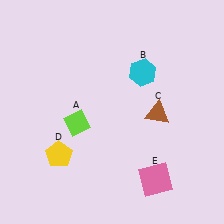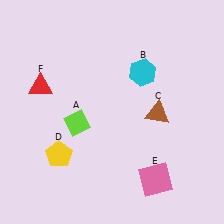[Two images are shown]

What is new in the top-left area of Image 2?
A red triangle (F) was added in the top-left area of Image 2.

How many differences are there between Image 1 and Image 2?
There is 1 difference between the two images.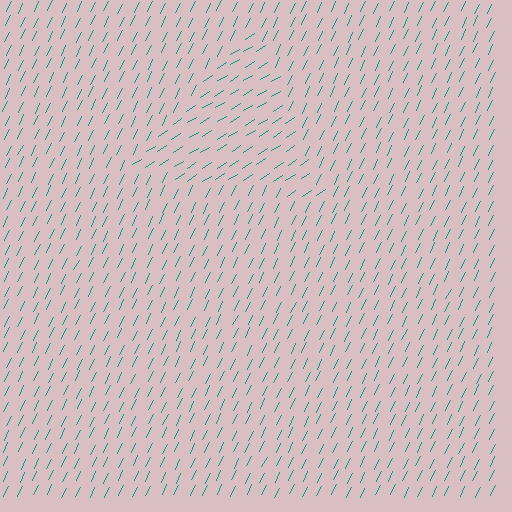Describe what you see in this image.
The image is filled with small teal line segments. A triangle region in the image has lines oriented differently from the surrounding lines, creating a visible texture boundary.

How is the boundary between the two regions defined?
The boundary is defined purely by a change in line orientation (approximately 32 degrees difference). All lines are the same color and thickness.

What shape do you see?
I see a triangle.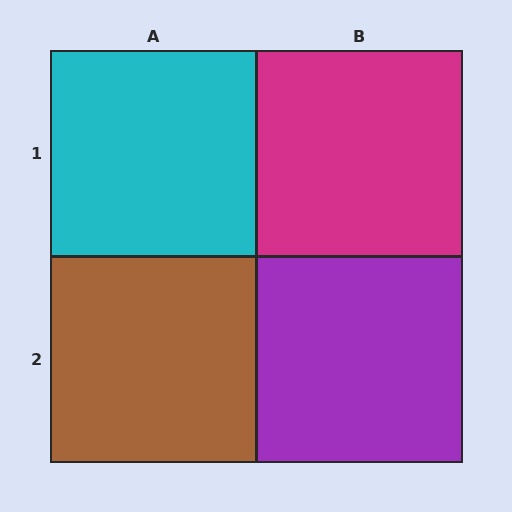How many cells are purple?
1 cell is purple.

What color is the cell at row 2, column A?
Brown.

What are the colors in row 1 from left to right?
Cyan, magenta.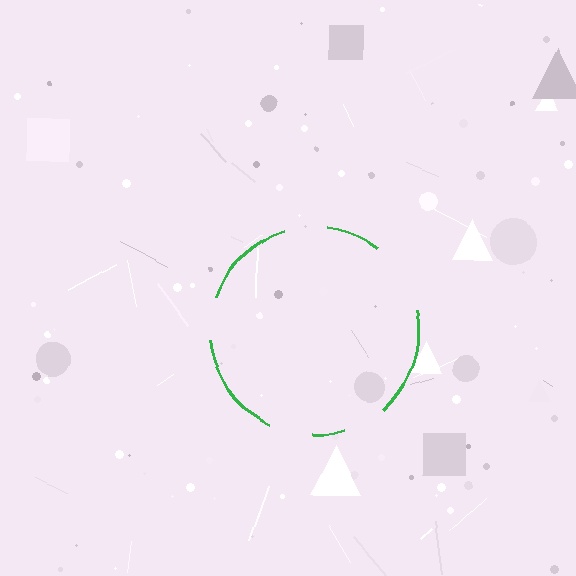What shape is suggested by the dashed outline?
The dashed outline suggests a circle.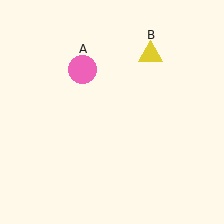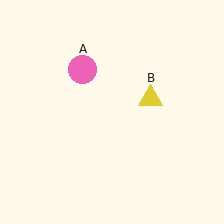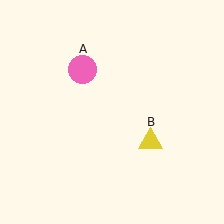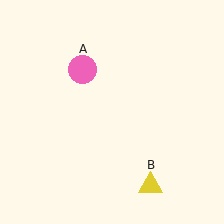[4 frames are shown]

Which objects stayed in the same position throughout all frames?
Pink circle (object A) remained stationary.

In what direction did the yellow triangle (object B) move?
The yellow triangle (object B) moved down.